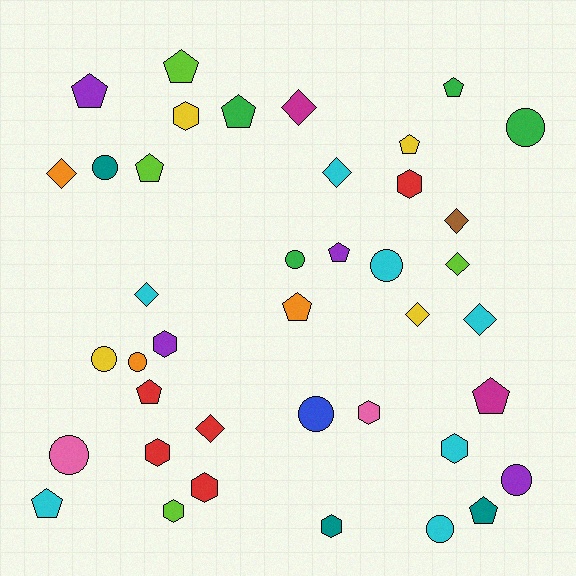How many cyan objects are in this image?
There are 7 cyan objects.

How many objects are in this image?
There are 40 objects.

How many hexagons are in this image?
There are 9 hexagons.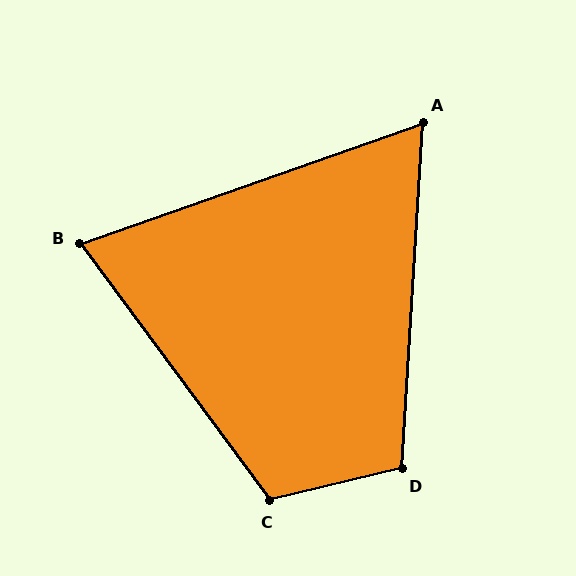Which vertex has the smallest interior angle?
A, at approximately 67 degrees.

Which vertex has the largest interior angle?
C, at approximately 113 degrees.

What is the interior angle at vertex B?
Approximately 73 degrees (acute).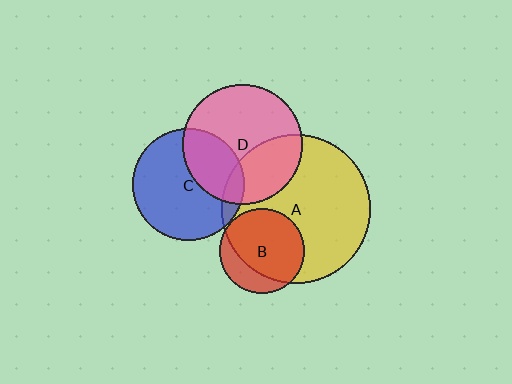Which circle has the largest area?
Circle A (yellow).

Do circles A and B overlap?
Yes.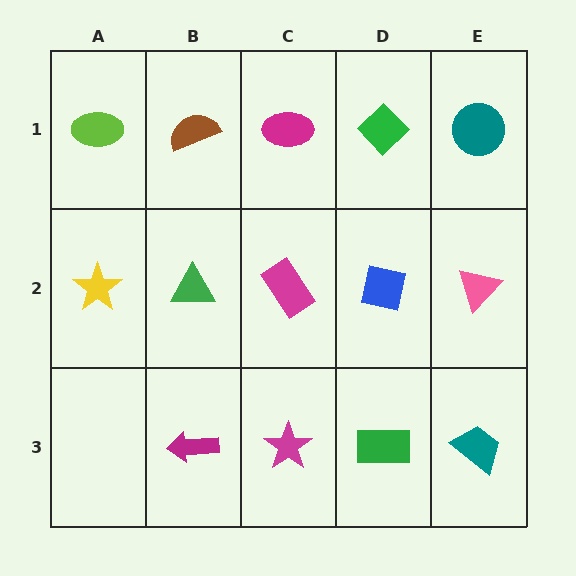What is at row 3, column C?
A magenta star.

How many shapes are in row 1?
5 shapes.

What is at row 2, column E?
A pink triangle.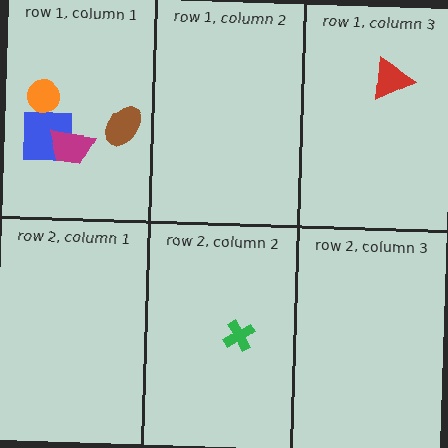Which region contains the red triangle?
The row 1, column 3 region.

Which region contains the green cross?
The row 2, column 2 region.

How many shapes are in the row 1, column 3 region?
1.